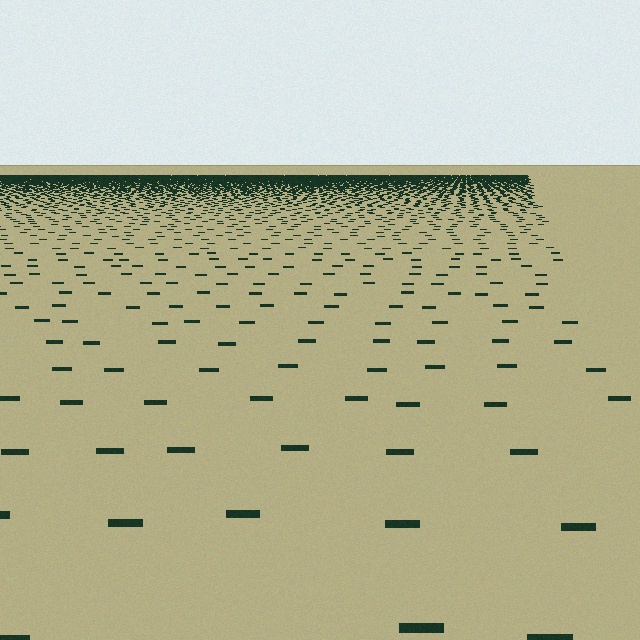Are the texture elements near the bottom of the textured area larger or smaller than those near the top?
Larger. Near the bottom, elements are closer to the viewer and appear at a bigger on-screen size.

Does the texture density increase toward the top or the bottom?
Density increases toward the top.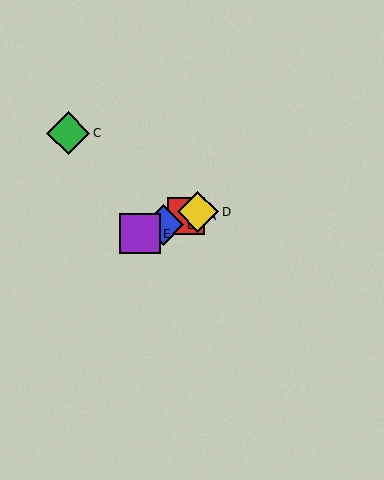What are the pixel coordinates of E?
Object E is at (140, 234).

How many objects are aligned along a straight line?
4 objects (A, B, D, E) are aligned along a straight line.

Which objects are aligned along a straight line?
Objects A, B, D, E are aligned along a straight line.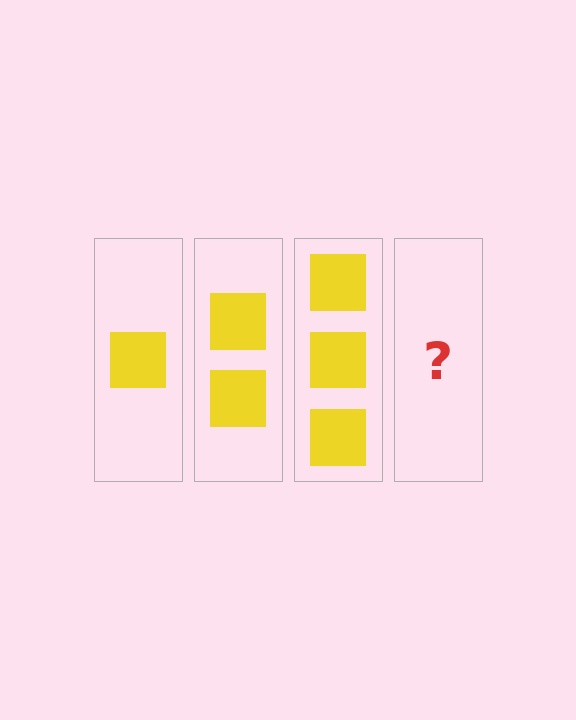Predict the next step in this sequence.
The next step is 4 squares.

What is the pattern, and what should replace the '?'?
The pattern is that each step adds one more square. The '?' should be 4 squares.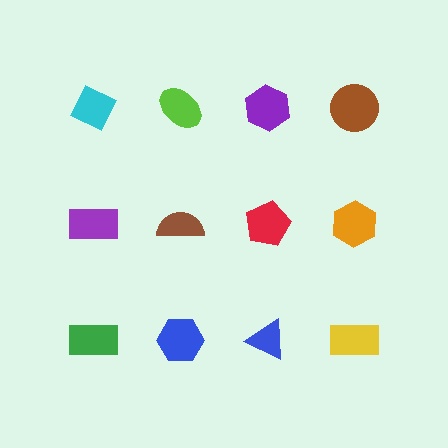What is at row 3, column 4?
A yellow rectangle.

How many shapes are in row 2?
4 shapes.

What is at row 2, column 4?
An orange hexagon.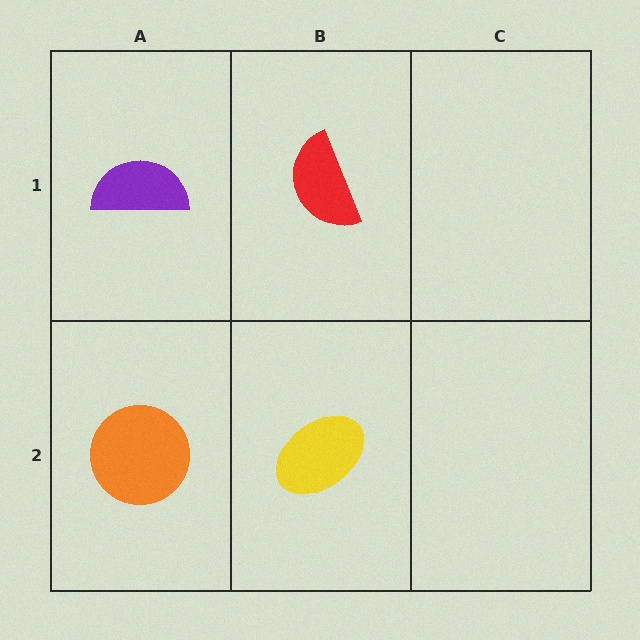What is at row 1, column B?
A red semicircle.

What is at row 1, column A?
A purple semicircle.